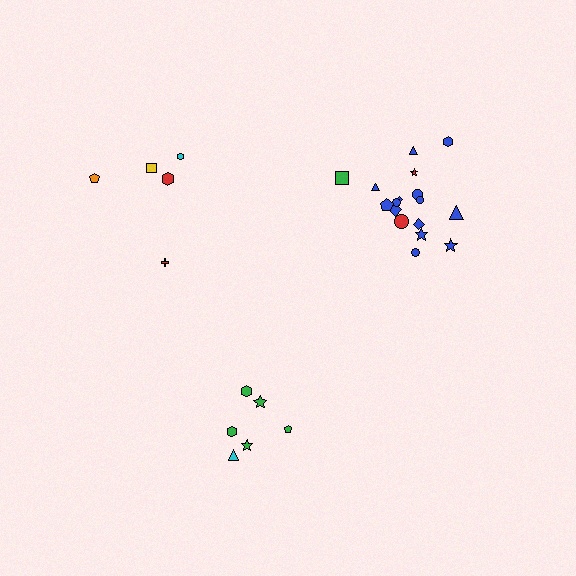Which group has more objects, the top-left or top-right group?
The top-right group.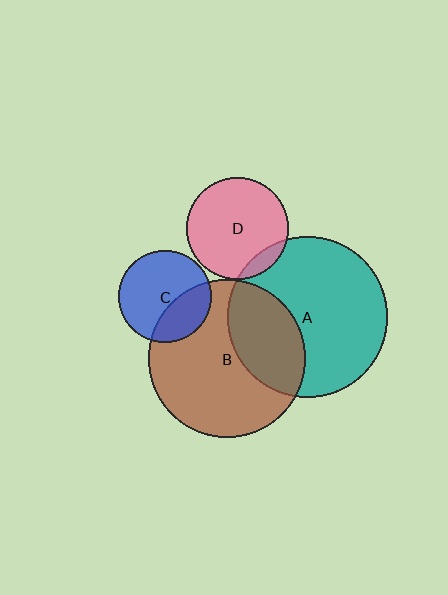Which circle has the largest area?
Circle A (teal).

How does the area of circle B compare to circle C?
Approximately 2.9 times.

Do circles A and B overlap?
Yes.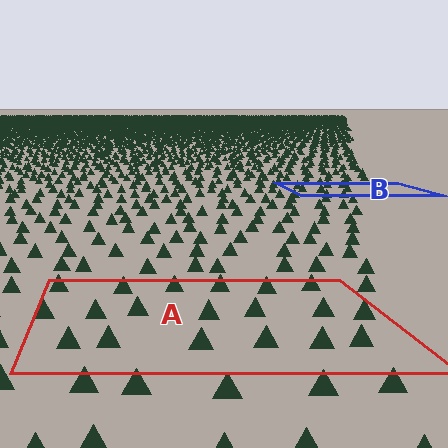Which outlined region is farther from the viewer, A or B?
Region B is farther from the viewer — the texture elements inside it appear smaller and more densely packed.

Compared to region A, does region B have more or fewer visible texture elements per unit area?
Region B has more texture elements per unit area — they are packed more densely because it is farther away.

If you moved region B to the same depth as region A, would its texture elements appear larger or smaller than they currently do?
They would appear larger. At a closer depth, the same texture elements are projected at a bigger on-screen size.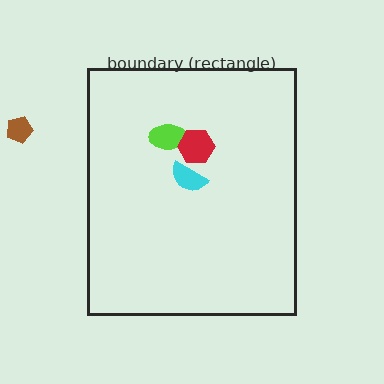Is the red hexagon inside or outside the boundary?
Inside.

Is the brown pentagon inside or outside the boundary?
Outside.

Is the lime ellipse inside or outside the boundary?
Inside.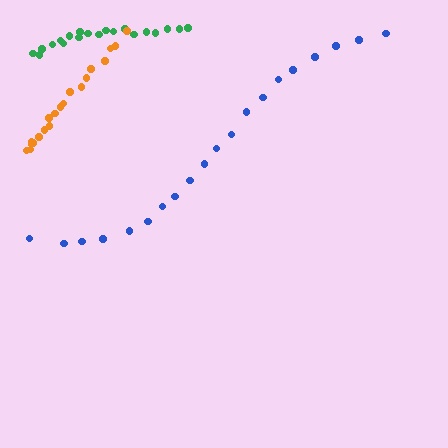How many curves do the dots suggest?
There are 3 distinct paths.